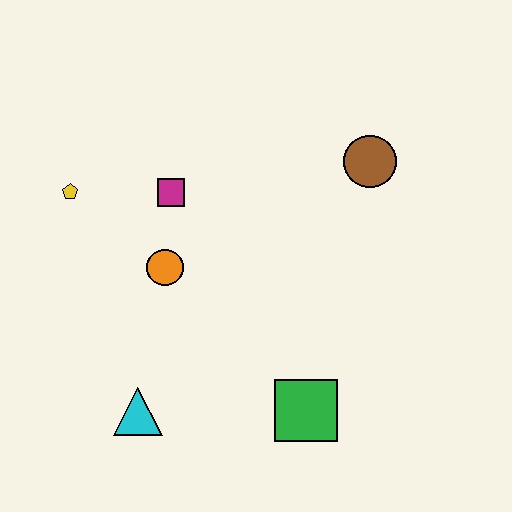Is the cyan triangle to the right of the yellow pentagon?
Yes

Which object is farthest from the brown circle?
The cyan triangle is farthest from the brown circle.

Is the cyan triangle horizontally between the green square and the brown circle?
No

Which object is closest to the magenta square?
The orange circle is closest to the magenta square.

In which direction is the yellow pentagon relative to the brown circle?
The yellow pentagon is to the left of the brown circle.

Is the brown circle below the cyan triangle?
No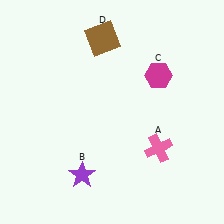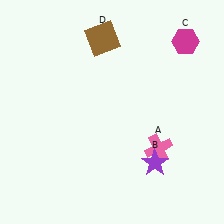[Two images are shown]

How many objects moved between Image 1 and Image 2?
2 objects moved between the two images.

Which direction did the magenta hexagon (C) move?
The magenta hexagon (C) moved up.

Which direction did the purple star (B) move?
The purple star (B) moved right.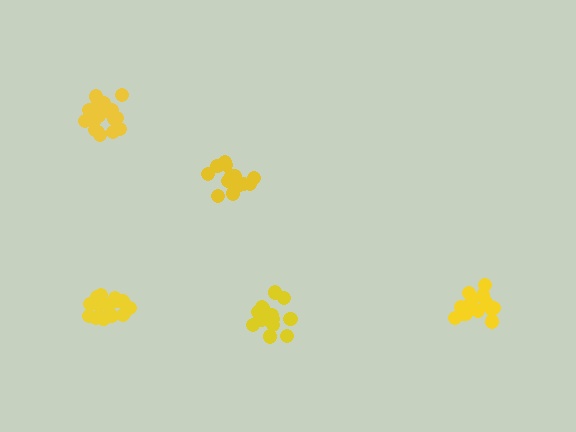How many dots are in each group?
Group 1: 15 dots, Group 2: 14 dots, Group 3: 19 dots, Group 4: 19 dots, Group 5: 14 dots (81 total).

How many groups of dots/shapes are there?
There are 5 groups.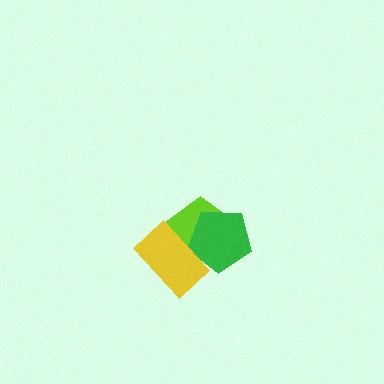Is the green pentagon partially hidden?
Yes, it is partially covered by another shape.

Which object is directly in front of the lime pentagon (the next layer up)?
The green pentagon is directly in front of the lime pentagon.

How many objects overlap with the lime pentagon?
2 objects overlap with the lime pentagon.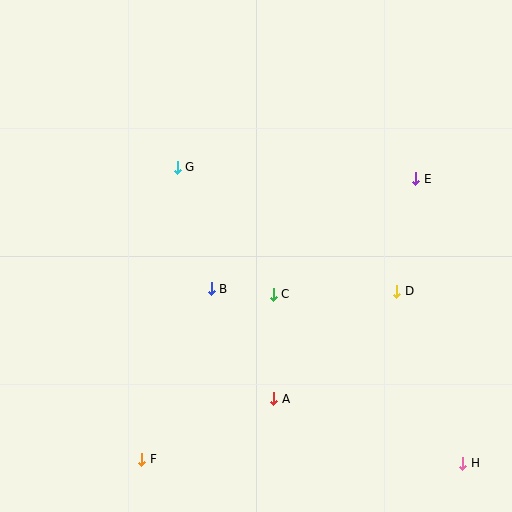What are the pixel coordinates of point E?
Point E is at (416, 179).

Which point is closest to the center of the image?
Point C at (273, 294) is closest to the center.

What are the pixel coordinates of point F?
Point F is at (142, 459).